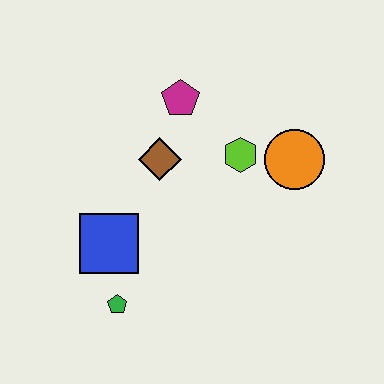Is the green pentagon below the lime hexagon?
Yes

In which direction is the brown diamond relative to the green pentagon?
The brown diamond is above the green pentagon.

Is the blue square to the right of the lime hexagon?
No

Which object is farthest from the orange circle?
The green pentagon is farthest from the orange circle.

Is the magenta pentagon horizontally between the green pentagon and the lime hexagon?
Yes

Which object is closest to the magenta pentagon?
The brown diamond is closest to the magenta pentagon.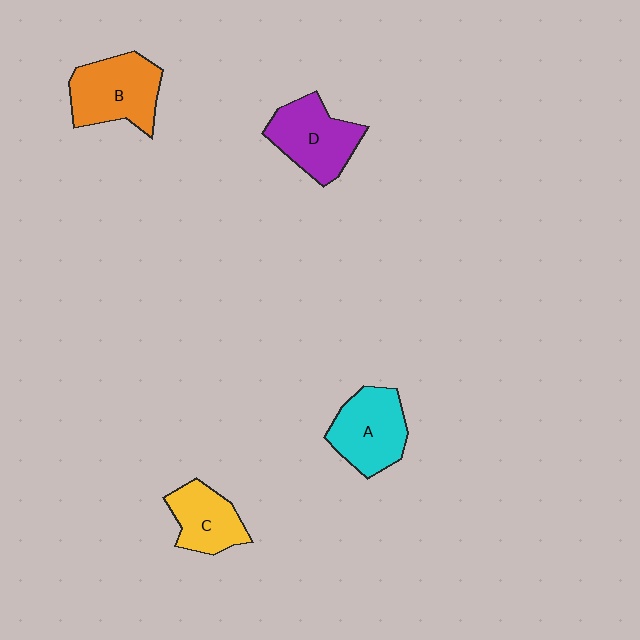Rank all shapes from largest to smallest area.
From largest to smallest: B (orange), D (purple), A (cyan), C (yellow).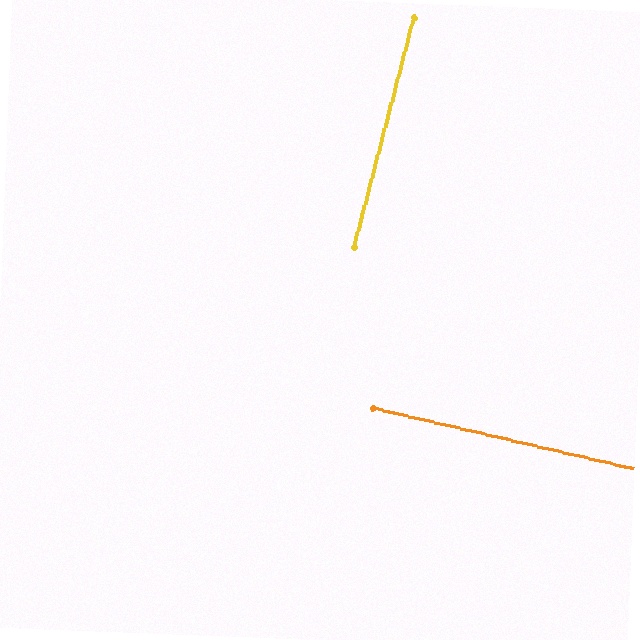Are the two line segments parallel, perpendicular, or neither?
Perpendicular — they meet at approximately 88°.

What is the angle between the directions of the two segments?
Approximately 88 degrees.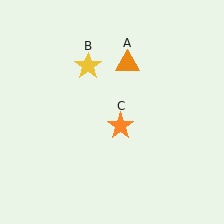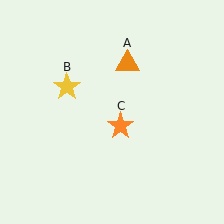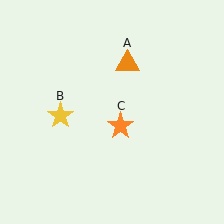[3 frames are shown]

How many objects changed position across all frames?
1 object changed position: yellow star (object B).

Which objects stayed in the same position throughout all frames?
Orange triangle (object A) and orange star (object C) remained stationary.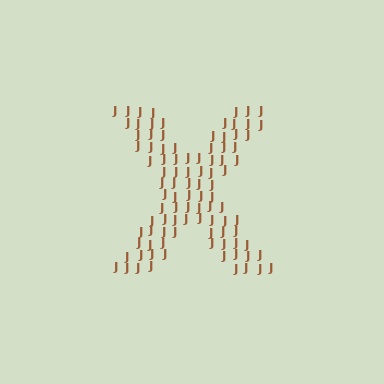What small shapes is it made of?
It is made of small letter J's.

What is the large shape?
The large shape is the letter X.